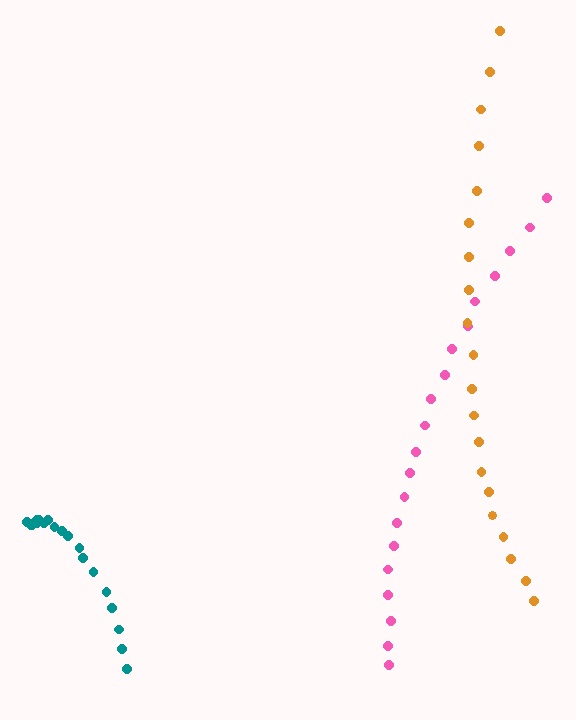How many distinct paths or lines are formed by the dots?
There are 3 distinct paths.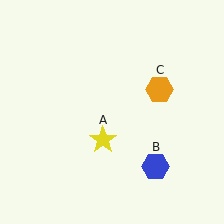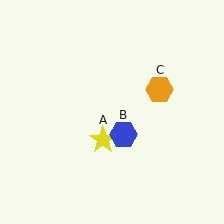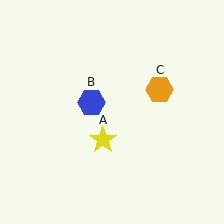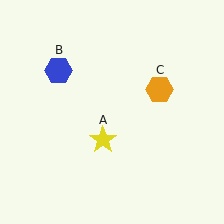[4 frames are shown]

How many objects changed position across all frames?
1 object changed position: blue hexagon (object B).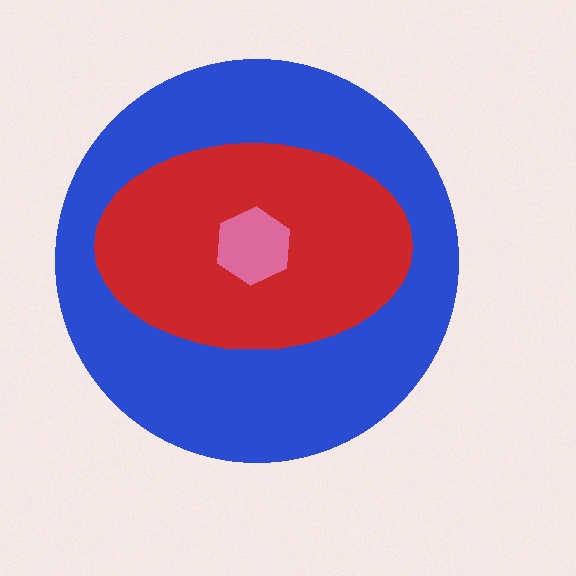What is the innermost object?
The pink hexagon.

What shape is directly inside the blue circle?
The red ellipse.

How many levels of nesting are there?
3.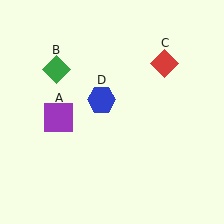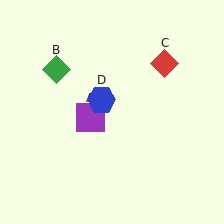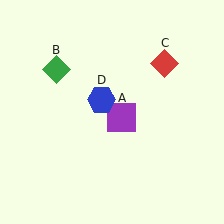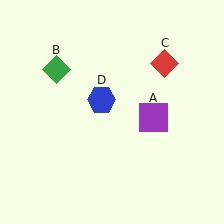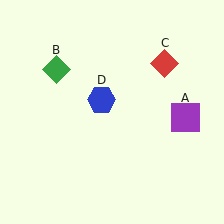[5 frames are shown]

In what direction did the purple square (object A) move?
The purple square (object A) moved right.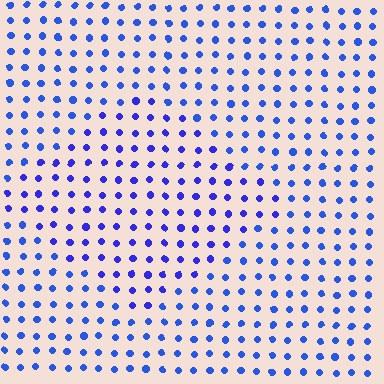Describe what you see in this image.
The image is filled with small blue elements in a uniform arrangement. A diamond-shaped region is visible where the elements are tinted to a slightly different hue, forming a subtle color boundary.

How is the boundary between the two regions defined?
The boundary is defined purely by a slight shift in hue (about 19 degrees). Spacing, size, and orientation are identical on both sides.